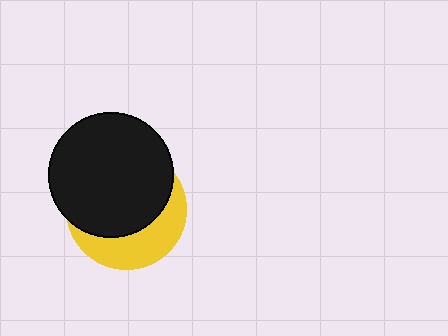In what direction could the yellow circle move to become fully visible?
The yellow circle could move down. That would shift it out from behind the black circle entirely.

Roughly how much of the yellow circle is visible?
A small part of it is visible (roughly 36%).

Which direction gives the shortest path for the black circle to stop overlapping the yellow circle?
Moving up gives the shortest separation.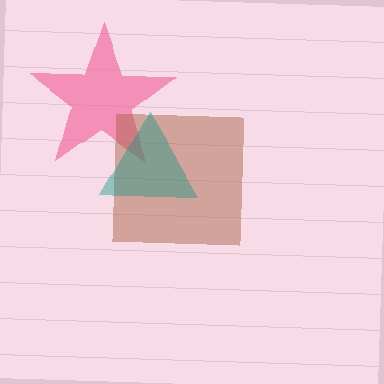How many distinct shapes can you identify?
There are 3 distinct shapes: a pink star, a brown square, a teal triangle.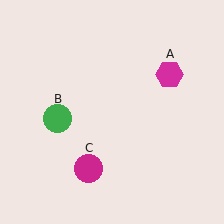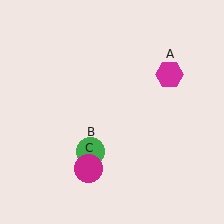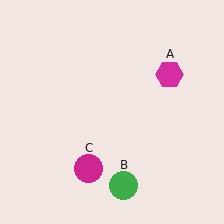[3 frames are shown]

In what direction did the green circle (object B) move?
The green circle (object B) moved down and to the right.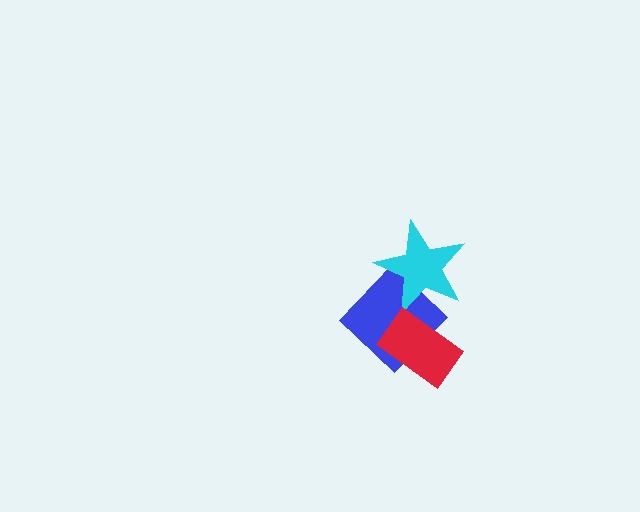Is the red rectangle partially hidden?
No, no other shape covers it.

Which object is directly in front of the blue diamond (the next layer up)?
The cyan star is directly in front of the blue diamond.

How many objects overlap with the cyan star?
1 object overlaps with the cyan star.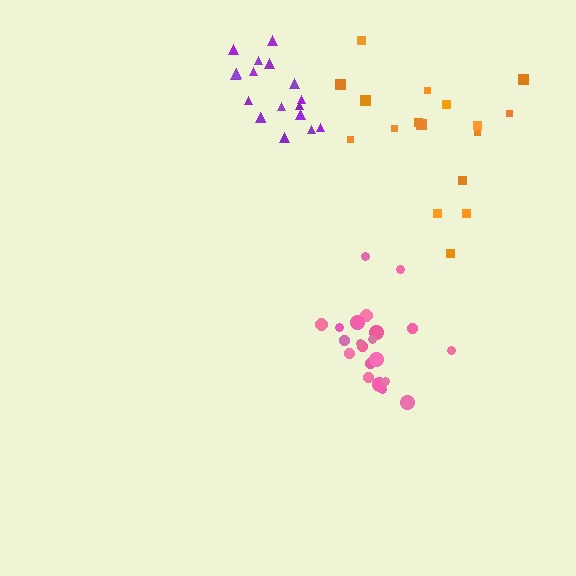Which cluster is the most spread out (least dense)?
Orange.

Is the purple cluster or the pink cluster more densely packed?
Purple.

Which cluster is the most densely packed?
Purple.